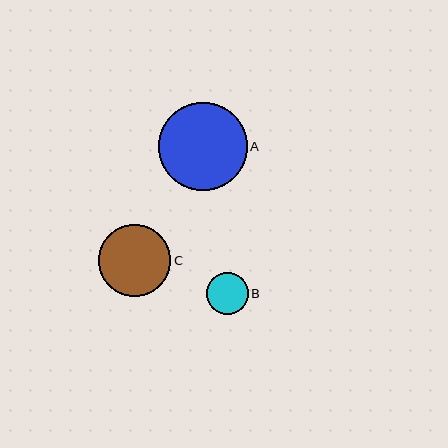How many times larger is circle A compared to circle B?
Circle A is approximately 2.1 times the size of circle B.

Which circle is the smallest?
Circle B is the smallest with a size of approximately 42 pixels.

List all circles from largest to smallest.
From largest to smallest: A, C, B.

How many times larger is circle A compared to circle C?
Circle A is approximately 1.2 times the size of circle C.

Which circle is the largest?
Circle A is the largest with a size of approximately 88 pixels.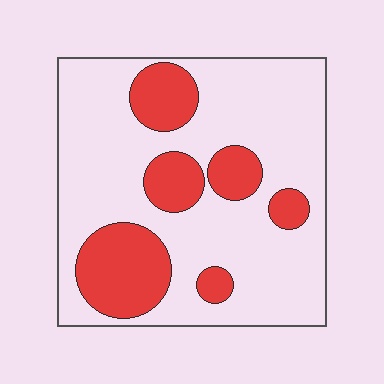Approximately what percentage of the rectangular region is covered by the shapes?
Approximately 25%.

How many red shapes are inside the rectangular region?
6.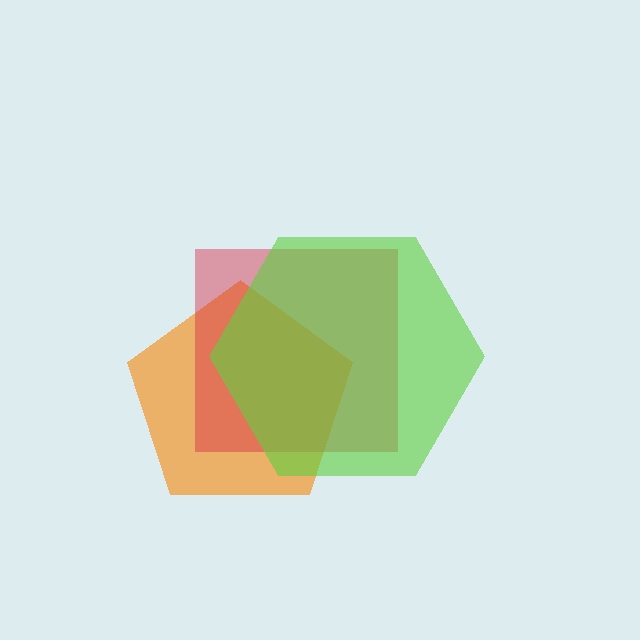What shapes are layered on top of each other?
The layered shapes are: an orange pentagon, a red square, a lime hexagon.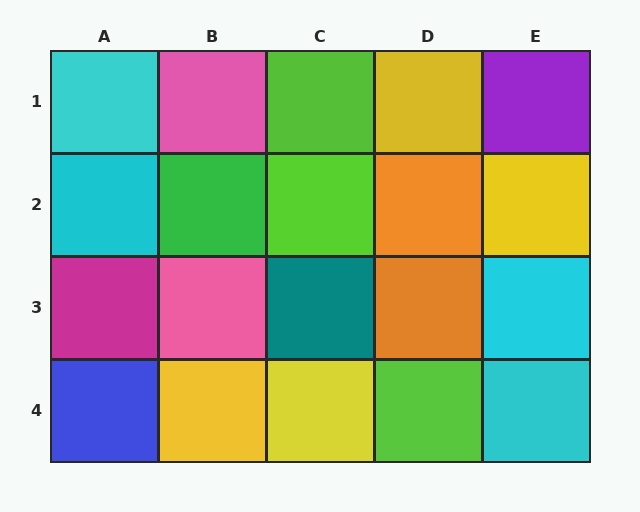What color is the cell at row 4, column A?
Blue.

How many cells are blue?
1 cell is blue.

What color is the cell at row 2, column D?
Orange.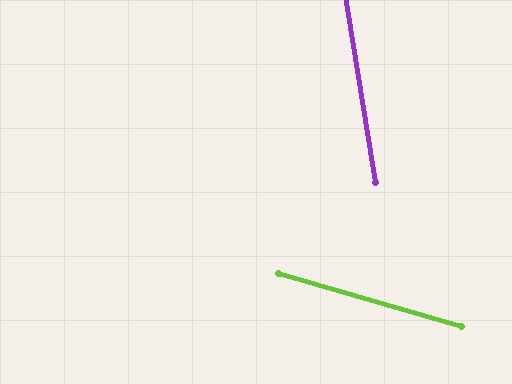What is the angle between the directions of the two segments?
Approximately 65 degrees.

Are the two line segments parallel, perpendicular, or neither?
Neither parallel nor perpendicular — they differ by about 65°.